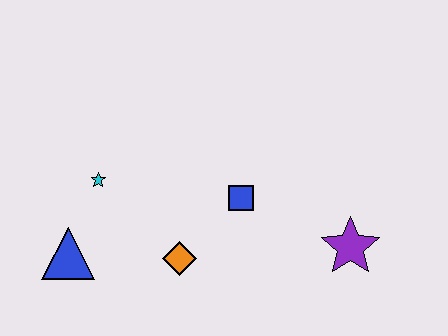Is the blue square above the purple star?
Yes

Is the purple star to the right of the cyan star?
Yes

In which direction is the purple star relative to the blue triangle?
The purple star is to the right of the blue triangle.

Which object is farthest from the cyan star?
The purple star is farthest from the cyan star.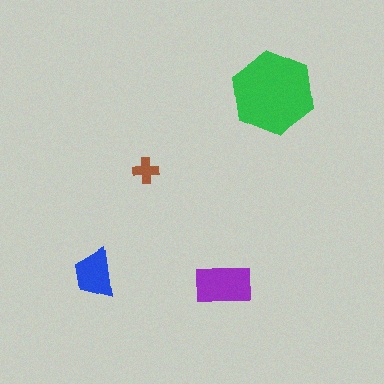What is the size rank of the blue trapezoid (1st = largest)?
3rd.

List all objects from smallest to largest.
The brown cross, the blue trapezoid, the purple rectangle, the green hexagon.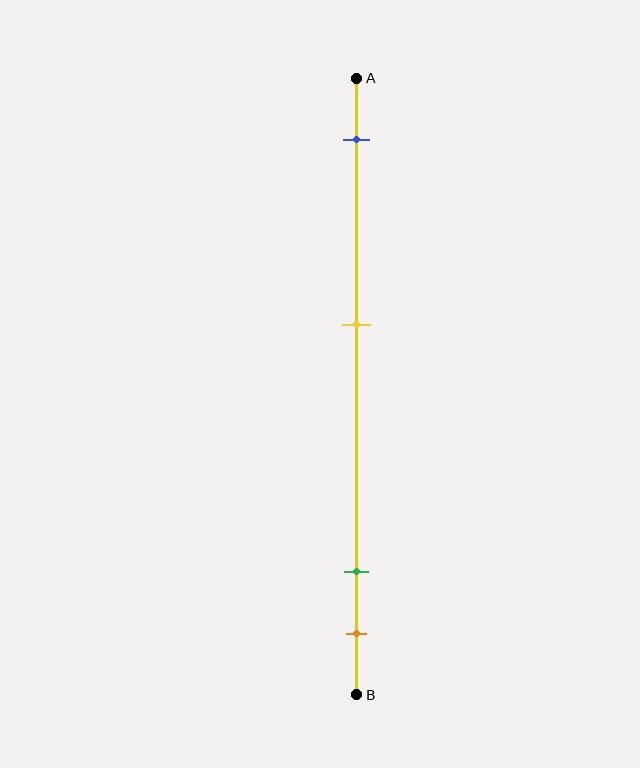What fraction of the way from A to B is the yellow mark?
The yellow mark is approximately 40% (0.4) of the way from A to B.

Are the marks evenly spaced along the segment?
No, the marks are not evenly spaced.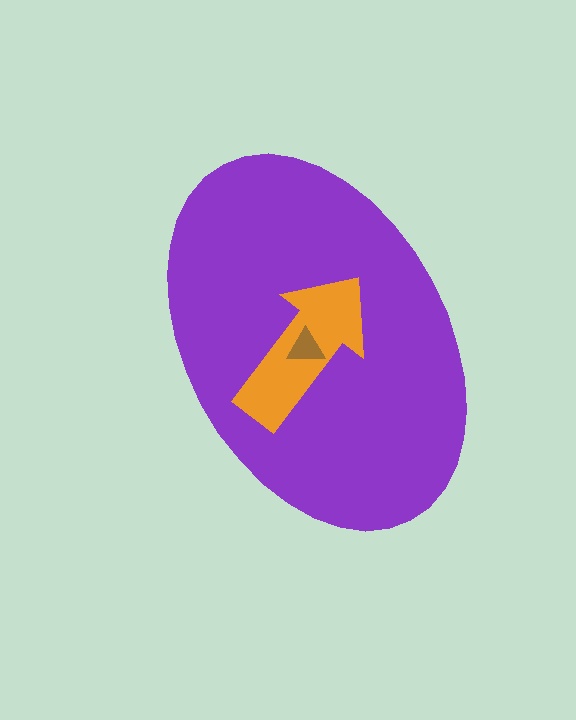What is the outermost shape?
The purple ellipse.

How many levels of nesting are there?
3.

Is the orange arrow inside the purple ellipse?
Yes.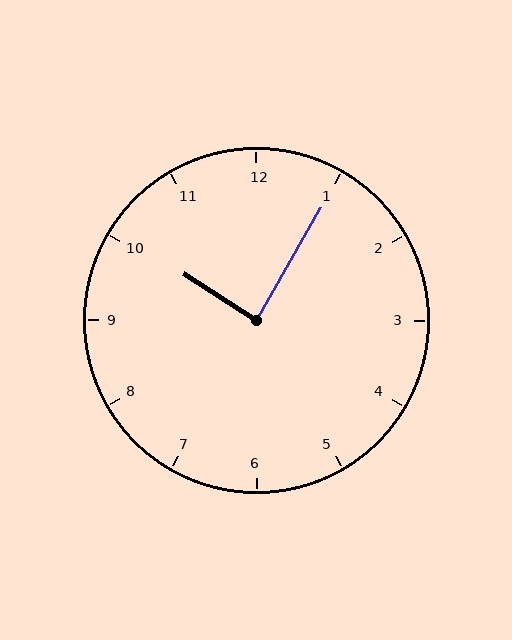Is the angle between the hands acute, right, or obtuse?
It is right.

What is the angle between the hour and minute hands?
Approximately 88 degrees.